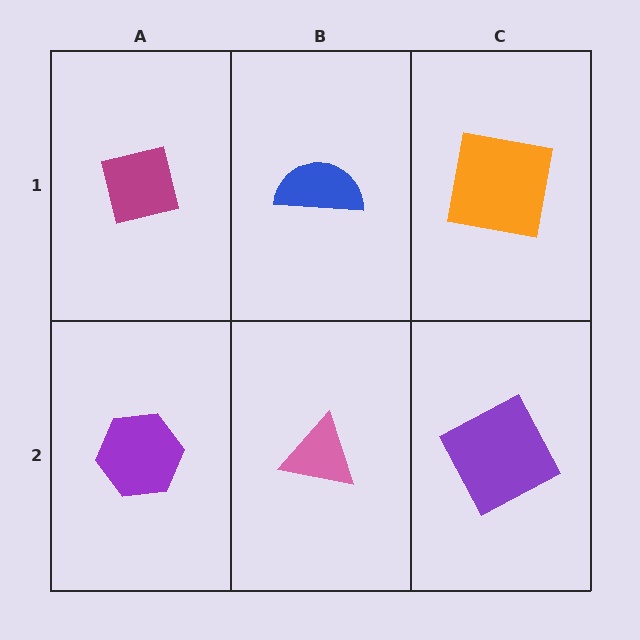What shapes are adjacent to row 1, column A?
A purple hexagon (row 2, column A), a blue semicircle (row 1, column B).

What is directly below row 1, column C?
A purple square.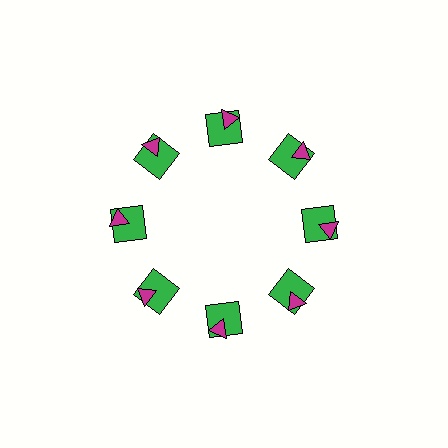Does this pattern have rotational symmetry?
Yes, this pattern has 8-fold rotational symmetry. It looks the same after rotating 45 degrees around the center.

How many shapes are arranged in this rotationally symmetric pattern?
There are 16 shapes, arranged in 8 groups of 2.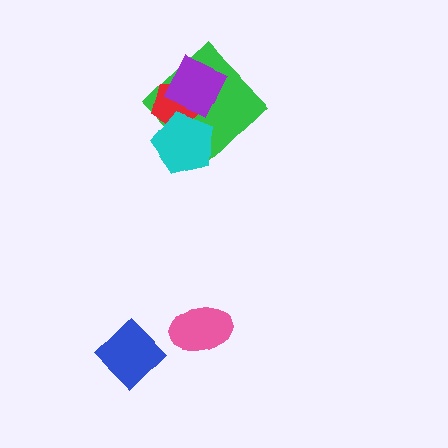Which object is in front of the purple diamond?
The cyan pentagon is in front of the purple diamond.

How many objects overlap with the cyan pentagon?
3 objects overlap with the cyan pentagon.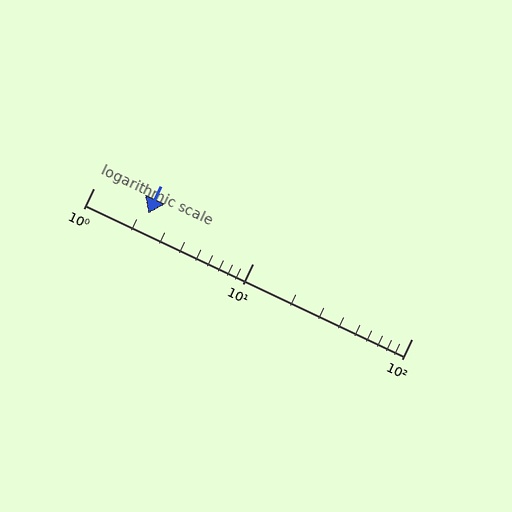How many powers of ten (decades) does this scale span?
The scale spans 2 decades, from 1 to 100.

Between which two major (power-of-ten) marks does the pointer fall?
The pointer is between 1 and 10.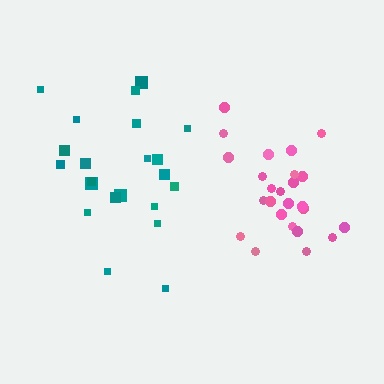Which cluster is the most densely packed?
Pink.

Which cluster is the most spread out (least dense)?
Teal.